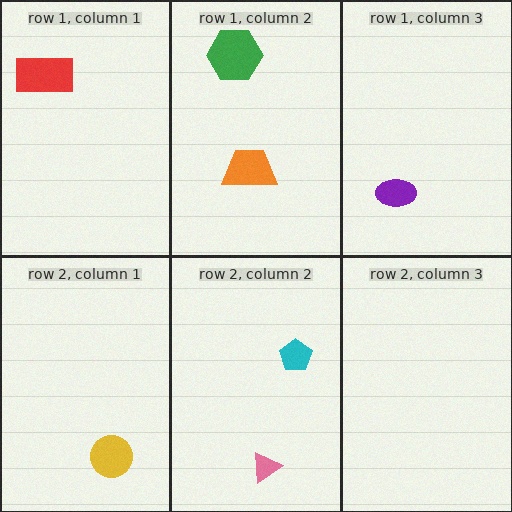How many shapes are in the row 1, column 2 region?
2.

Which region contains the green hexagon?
The row 1, column 2 region.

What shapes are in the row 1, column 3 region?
The purple ellipse.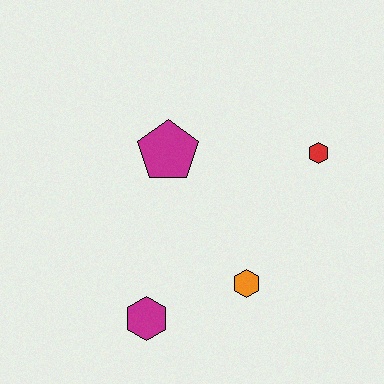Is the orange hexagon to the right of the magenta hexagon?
Yes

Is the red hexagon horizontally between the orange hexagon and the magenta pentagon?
No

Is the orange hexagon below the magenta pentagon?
Yes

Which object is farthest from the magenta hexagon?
The red hexagon is farthest from the magenta hexagon.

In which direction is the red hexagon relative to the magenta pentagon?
The red hexagon is to the right of the magenta pentagon.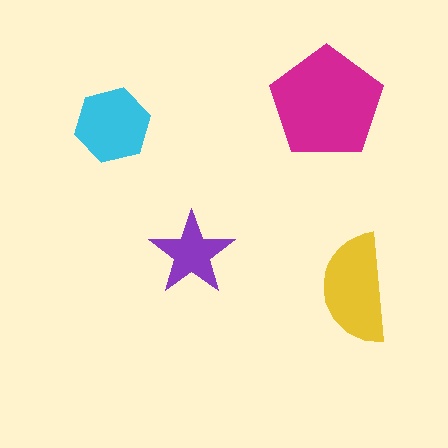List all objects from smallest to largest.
The purple star, the cyan hexagon, the yellow semicircle, the magenta pentagon.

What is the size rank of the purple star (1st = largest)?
4th.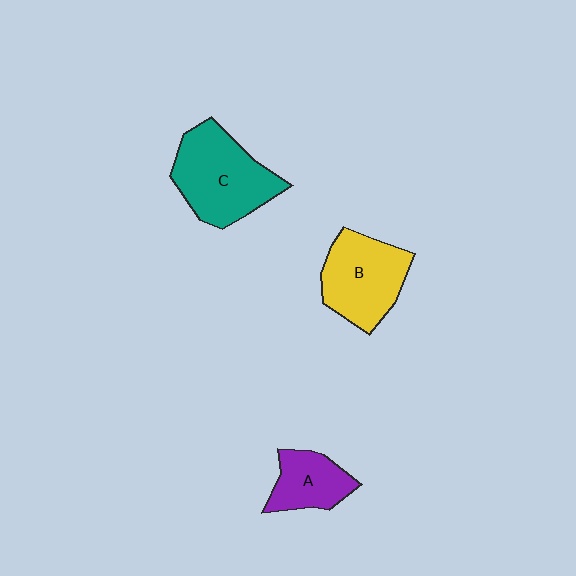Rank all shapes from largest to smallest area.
From largest to smallest: C (teal), B (yellow), A (purple).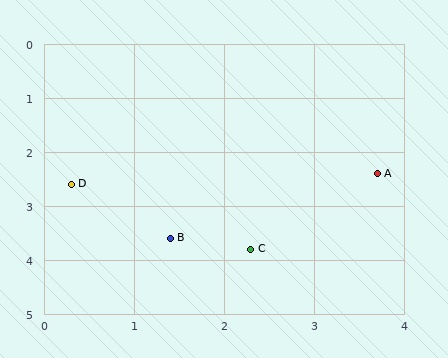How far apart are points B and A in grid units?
Points B and A are about 2.6 grid units apart.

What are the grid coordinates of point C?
Point C is at approximately (2.3, 3.8).